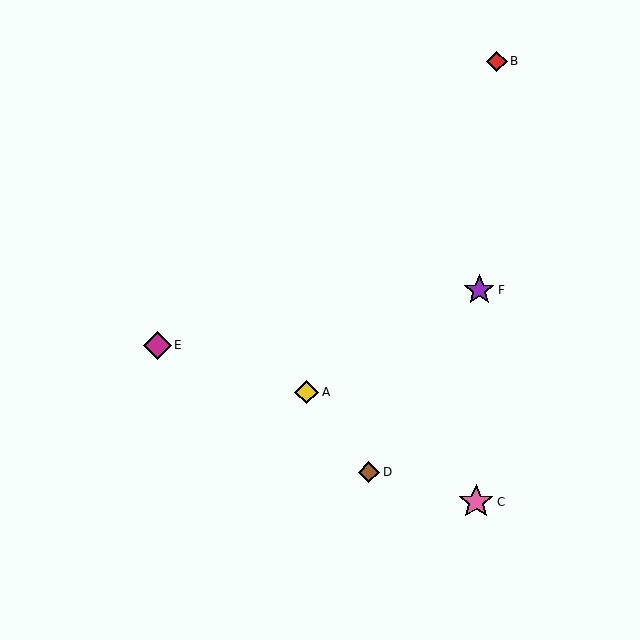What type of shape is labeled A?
Shape A is a yellow diamond.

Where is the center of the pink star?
The center of the pink star is at (476, 502).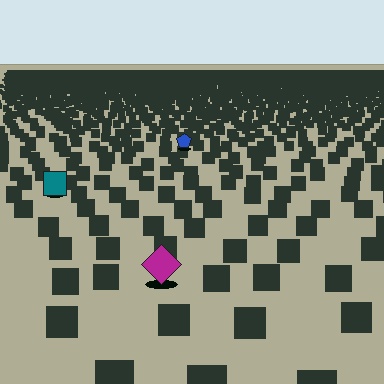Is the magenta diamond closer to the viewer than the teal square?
Yes. The magenta diamond is closer — you can tell from the texture gradient: the ground texture is coarser near it.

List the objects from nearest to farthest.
From nearest to farthest: the magenta diamond, the teal square, the blue pentagon.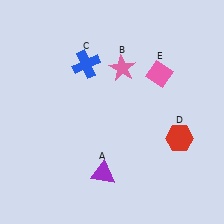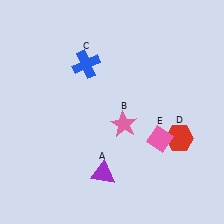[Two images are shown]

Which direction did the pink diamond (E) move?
The pink diamond (E) moved down.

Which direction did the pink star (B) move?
The pink star (B) moved down.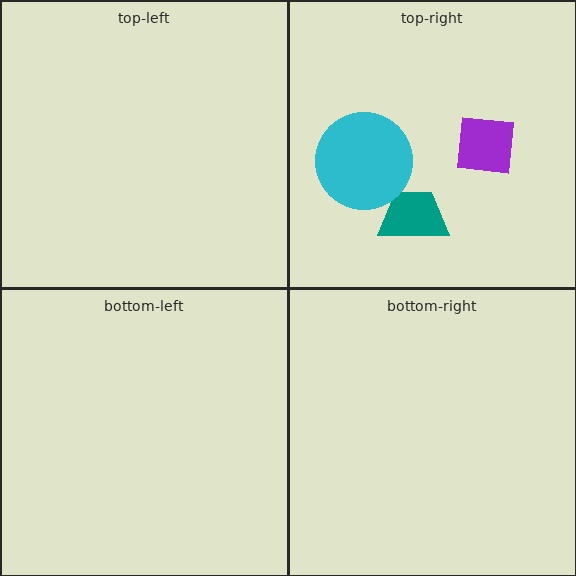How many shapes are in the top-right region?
3.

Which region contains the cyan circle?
The top-right region.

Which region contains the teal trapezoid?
The top-right region.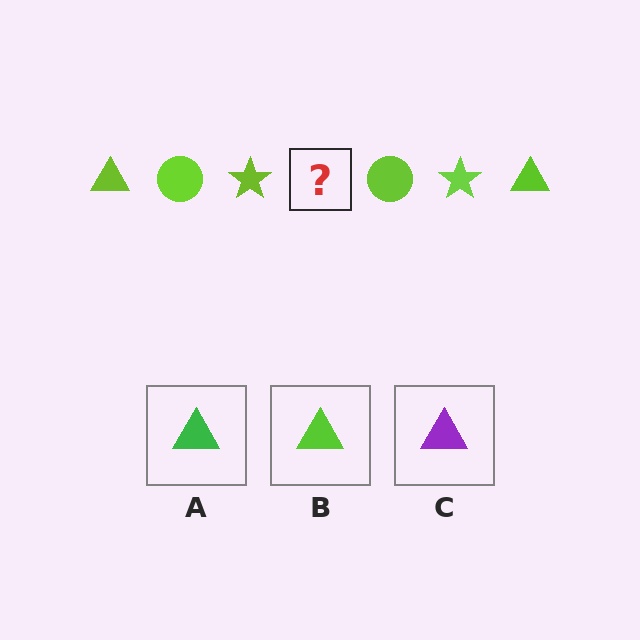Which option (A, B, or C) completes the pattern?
B.